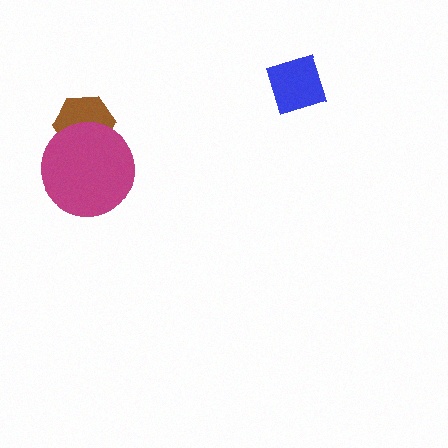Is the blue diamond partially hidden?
No, no other shape covers it.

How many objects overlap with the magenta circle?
1 object overlaps with the magenta circle.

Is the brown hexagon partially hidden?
Yes, it is partially covered by another shape.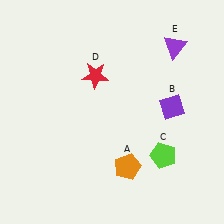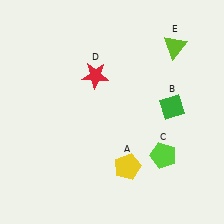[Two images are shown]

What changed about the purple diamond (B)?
In Image 1, B is purple. In Image 2, it changed to green.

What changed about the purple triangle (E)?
In Image 1, E is purple. In Image 2, it changed to lime.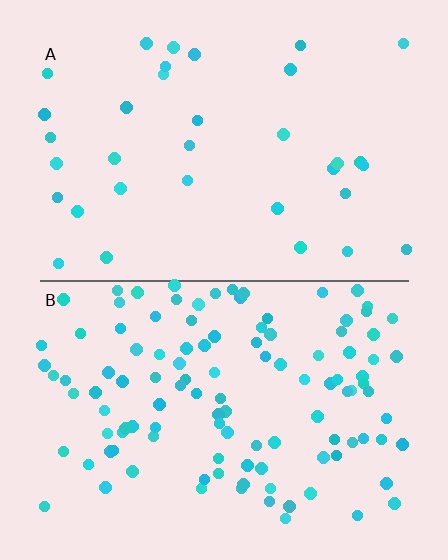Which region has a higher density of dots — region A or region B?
B (the bottom).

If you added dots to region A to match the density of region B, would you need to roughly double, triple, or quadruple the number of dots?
Approximately triple.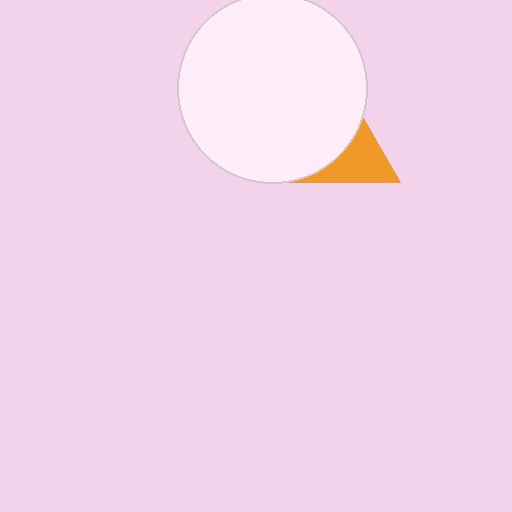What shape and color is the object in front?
The object in front is a white circle.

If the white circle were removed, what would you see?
You would see the complete orange triangle.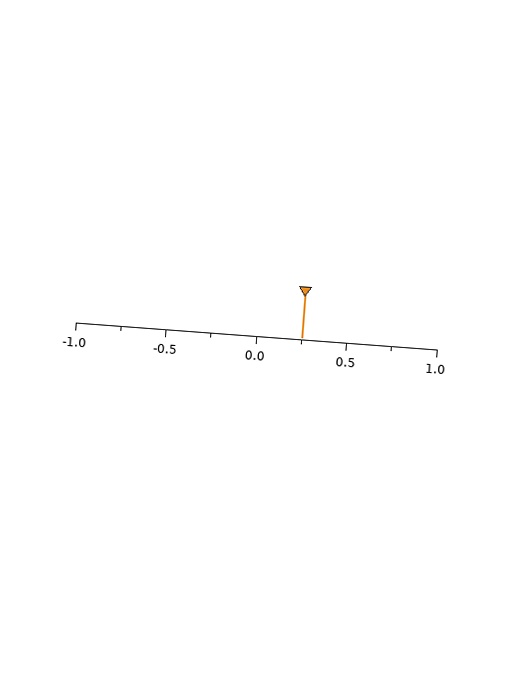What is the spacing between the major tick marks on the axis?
The major ticks are spaced 0.5 apart.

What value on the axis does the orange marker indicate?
The marker indicates approximately 0.25.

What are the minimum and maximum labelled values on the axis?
The axis runs from -1.0 to 1.0.